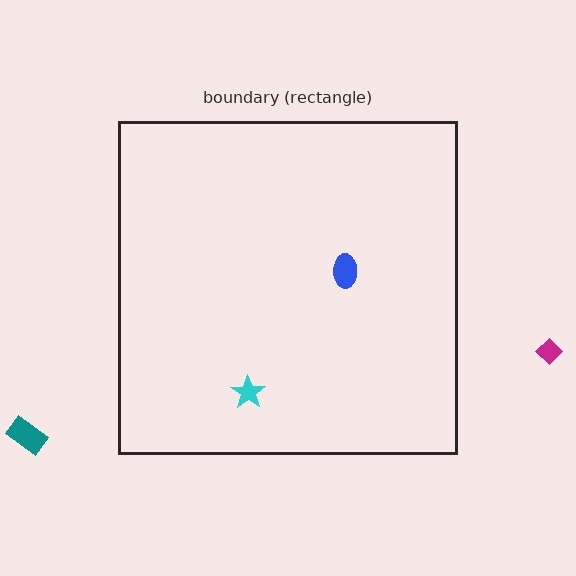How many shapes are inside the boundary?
2 inside, 2 outside.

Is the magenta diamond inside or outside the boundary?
Outside.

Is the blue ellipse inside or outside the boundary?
Inside.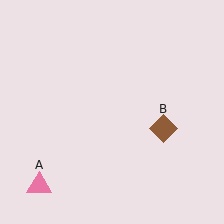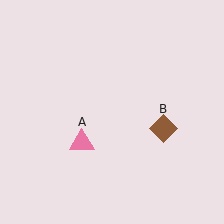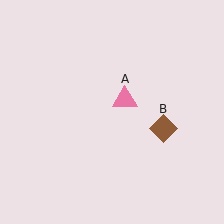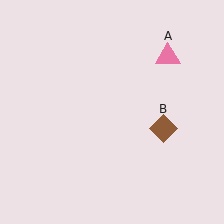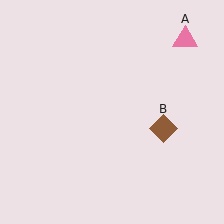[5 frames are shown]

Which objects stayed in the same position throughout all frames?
Brown diamond (object B) remained stationary.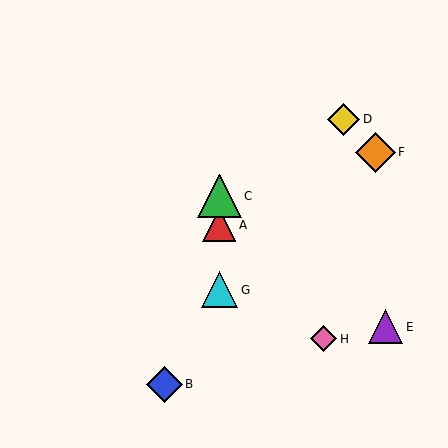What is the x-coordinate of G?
Object G is at x≈219.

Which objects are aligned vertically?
Objects A, C, G are aligned vertically.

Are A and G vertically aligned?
Yes, both are at x≈219.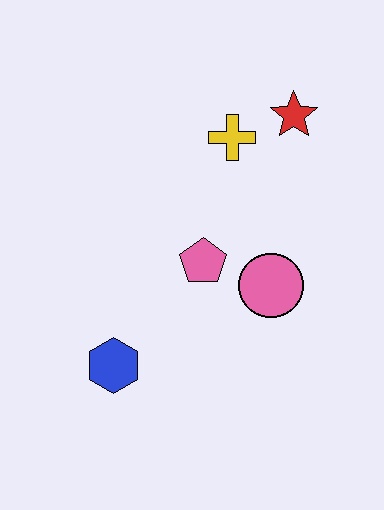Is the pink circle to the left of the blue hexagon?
No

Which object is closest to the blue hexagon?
The pink pentagon is closest to the blue hexagon.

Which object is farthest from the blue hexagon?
The red star is farthest from the blue hexagon.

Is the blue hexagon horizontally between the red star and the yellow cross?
No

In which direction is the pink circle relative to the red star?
The pink circle is below the red star.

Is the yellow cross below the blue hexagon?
No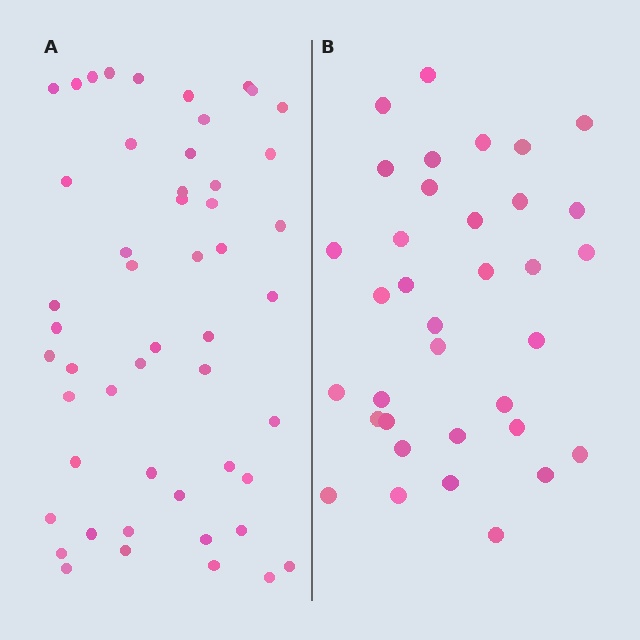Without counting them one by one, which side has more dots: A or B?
Region A (the left region) has more dots.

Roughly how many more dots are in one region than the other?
Region A has approximately 15 more dots than region B.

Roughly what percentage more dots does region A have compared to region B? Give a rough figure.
About 45% more.